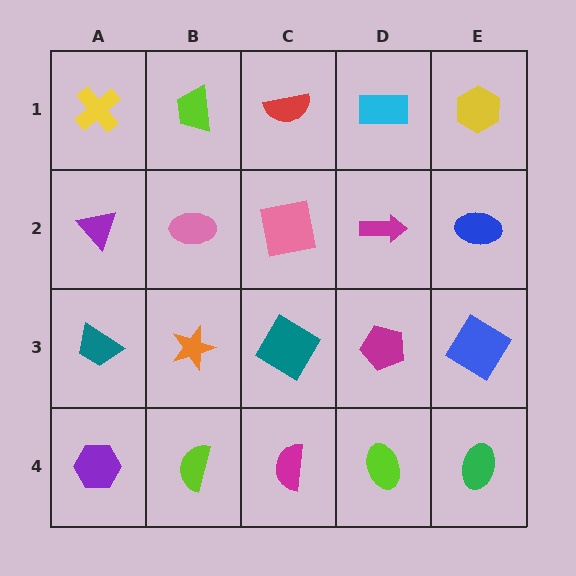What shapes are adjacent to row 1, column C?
A pink square (row 2, column C), a lime trapezoid (row 1, column B), a cyan rectangle (row 1, column D).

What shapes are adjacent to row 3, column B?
A pink ellipse (row 2, column B), a lime semicircle (row 4, column B), a teal trapezoid (row 3, column A), a teal diamond (row 3, column C).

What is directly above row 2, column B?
A lime trapezoid.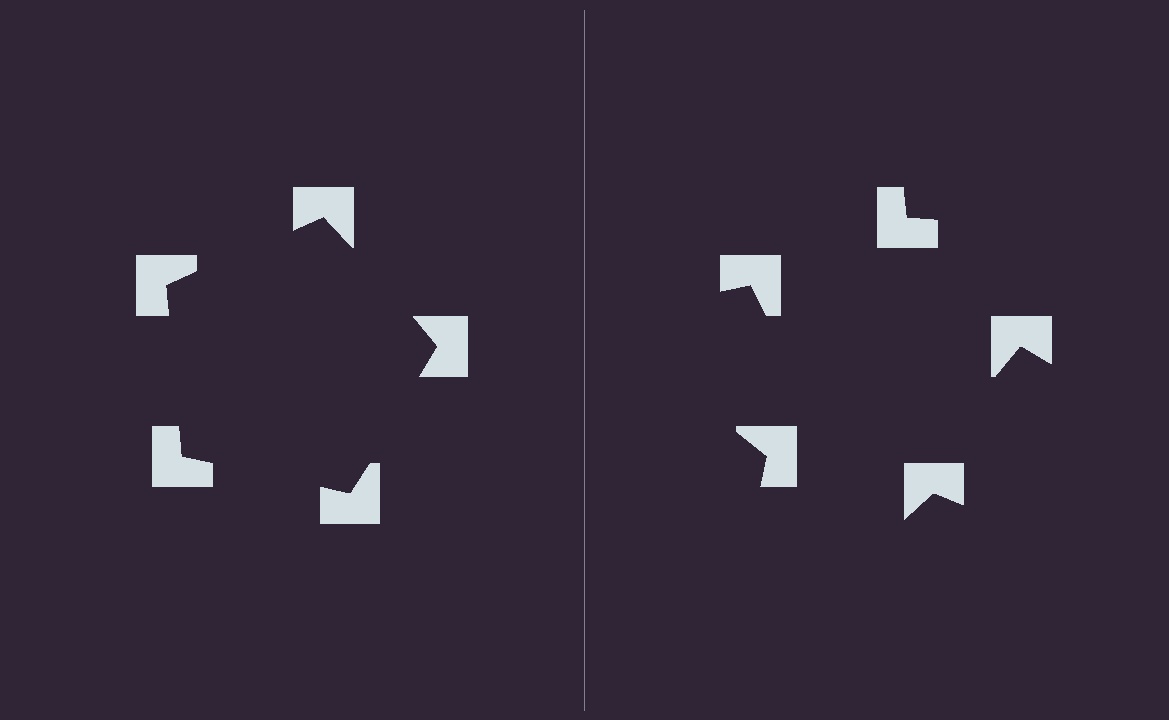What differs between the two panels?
The notched squares are positioned identically on both sides; only the wedge orientations differ. On the left they align to a pentagon; on the right they are misaligned.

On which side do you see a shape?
An illusory pentagon appears on the left side. On the right side the wedge cuts are rotated, so no coherent shape forms.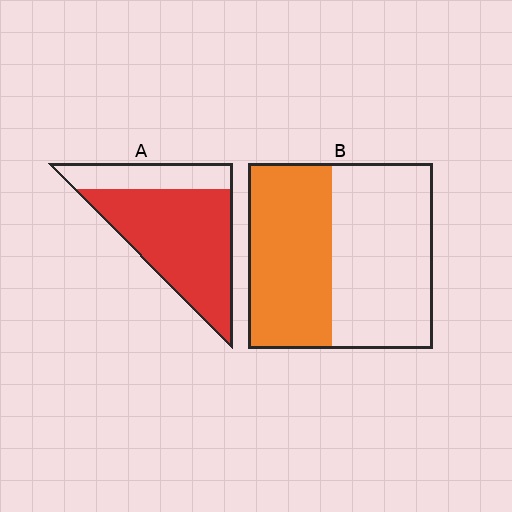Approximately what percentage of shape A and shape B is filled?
A is approximately 75% and B is approximately 45%.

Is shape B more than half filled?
No.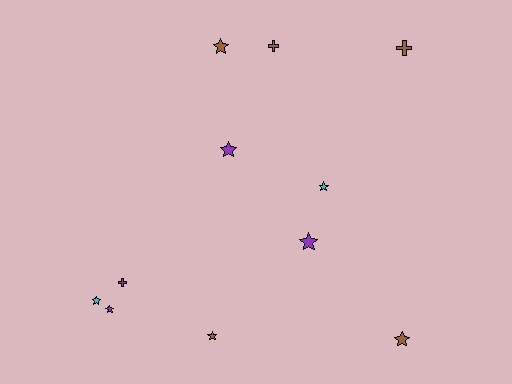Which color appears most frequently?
Brown, with 5 objects.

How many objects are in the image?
There are 11 objects.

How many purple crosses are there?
There is 1 purple cross.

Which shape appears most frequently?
Star, with 8 objects.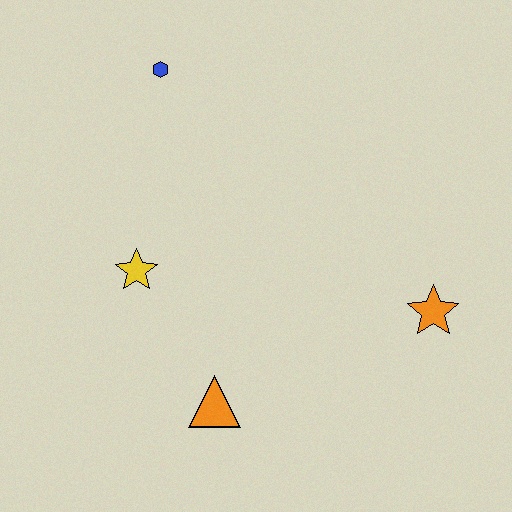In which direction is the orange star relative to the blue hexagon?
The orange star is to the right of the blue hexagon.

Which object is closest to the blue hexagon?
The yellow star is closest to the blue hexagon.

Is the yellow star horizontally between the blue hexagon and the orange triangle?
No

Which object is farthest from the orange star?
The blue hexagon is farthest from the orange star.